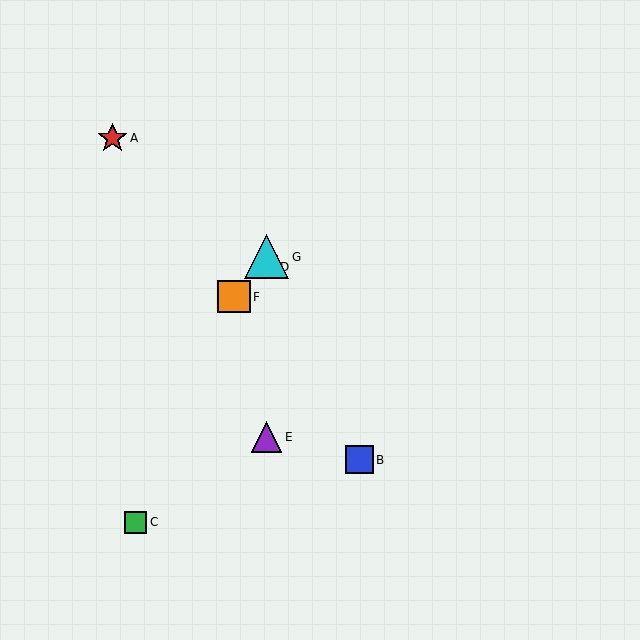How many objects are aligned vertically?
3 objects (D, E, G) are aligned vertically.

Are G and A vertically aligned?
No, G is at x≈267 and A is at x≈113.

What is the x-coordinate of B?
Object B is at x≈359.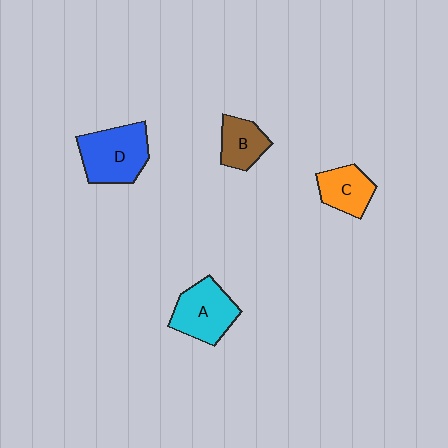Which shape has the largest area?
Shape D (blue).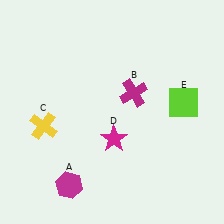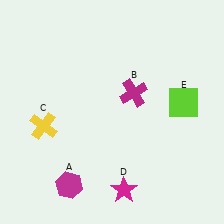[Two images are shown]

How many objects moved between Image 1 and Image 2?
1 object moved between the two images.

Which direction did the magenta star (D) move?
The magenta star (D) moved down.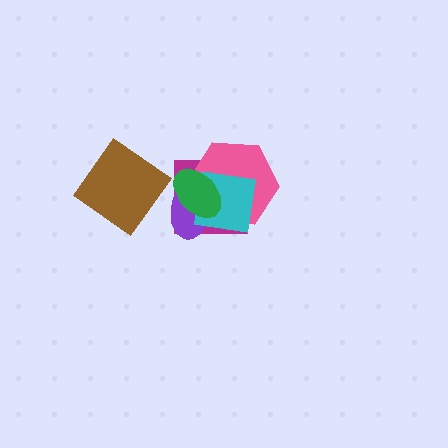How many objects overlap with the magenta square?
4 objects overlap with the magenta square.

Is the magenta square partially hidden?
Yes, it is partially covered by another shape.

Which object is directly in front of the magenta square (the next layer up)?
The purple ellipse is directly in front of the magenta square.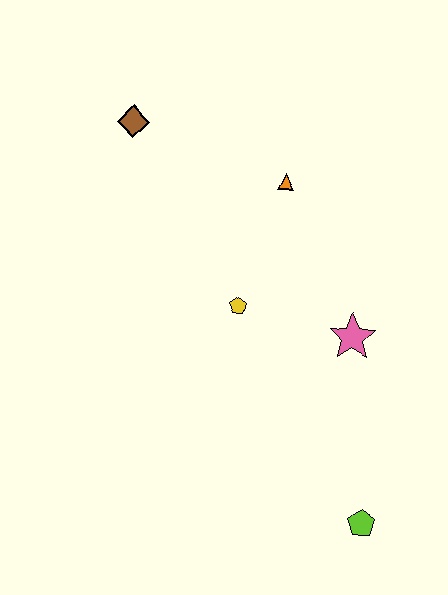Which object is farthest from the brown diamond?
The lime pentagon is farthest from the brown diamond.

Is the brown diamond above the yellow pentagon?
Yes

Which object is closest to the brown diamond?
The orange triangle is closest to the brown diamond.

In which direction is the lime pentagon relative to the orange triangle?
The lime pentagon is below the orange triangle.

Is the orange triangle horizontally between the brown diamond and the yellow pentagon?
No